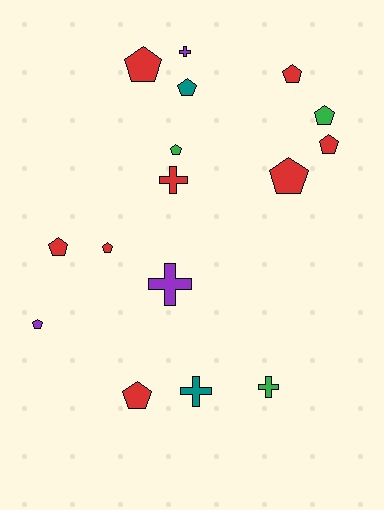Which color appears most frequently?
Red, with 8 objects.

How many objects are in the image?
There are 16 objects.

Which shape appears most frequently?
Pentagon, with 11 objects.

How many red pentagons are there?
There are 7 red pentagons.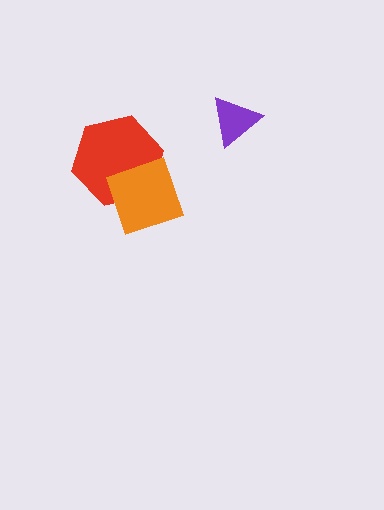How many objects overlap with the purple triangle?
0 objects overlap with the purple triangle.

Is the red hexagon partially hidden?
Yes, it is partially covered by another shape.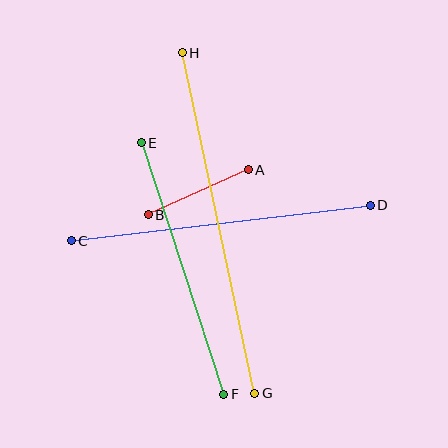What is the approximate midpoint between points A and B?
The midpoint is at approximately (198, 192) pixels.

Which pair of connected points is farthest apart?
Points G and H are farthest apart.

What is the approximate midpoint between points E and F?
The midpoint is at approximately (182, 268) pixels.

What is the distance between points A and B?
The distance is approximately 110 pixels.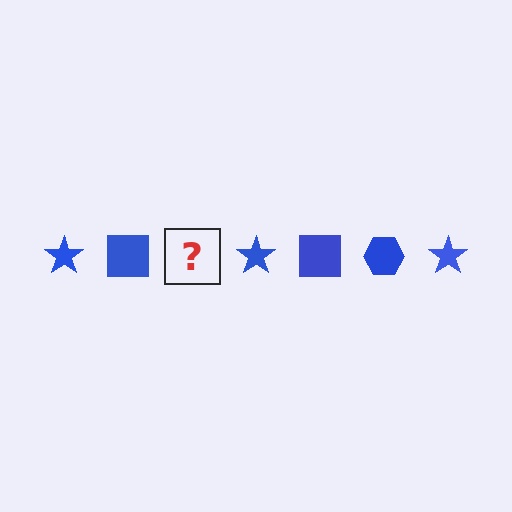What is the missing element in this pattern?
The missing element is a blue hexagon.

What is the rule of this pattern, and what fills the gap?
The rule is that the pattern cycles through star, square, hexagon shapes in blue. The gap should be filled with a blue hexagon.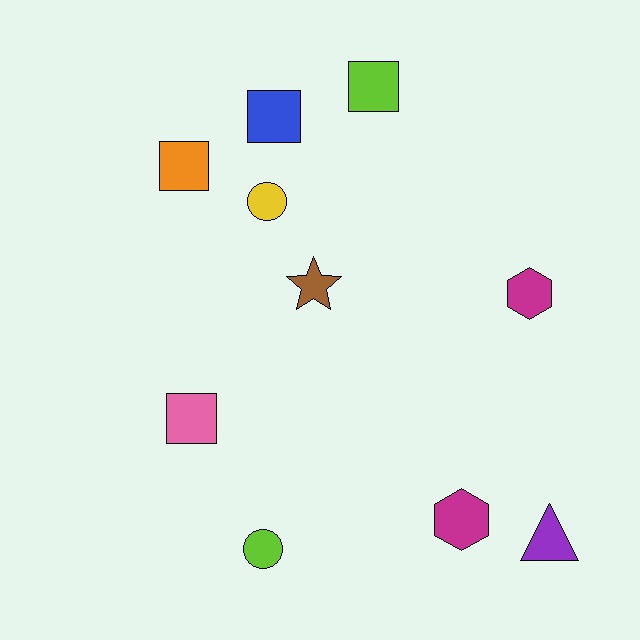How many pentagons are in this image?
There are no pentagons.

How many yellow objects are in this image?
There is 1 yellow object.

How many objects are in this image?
There are 10 objects.